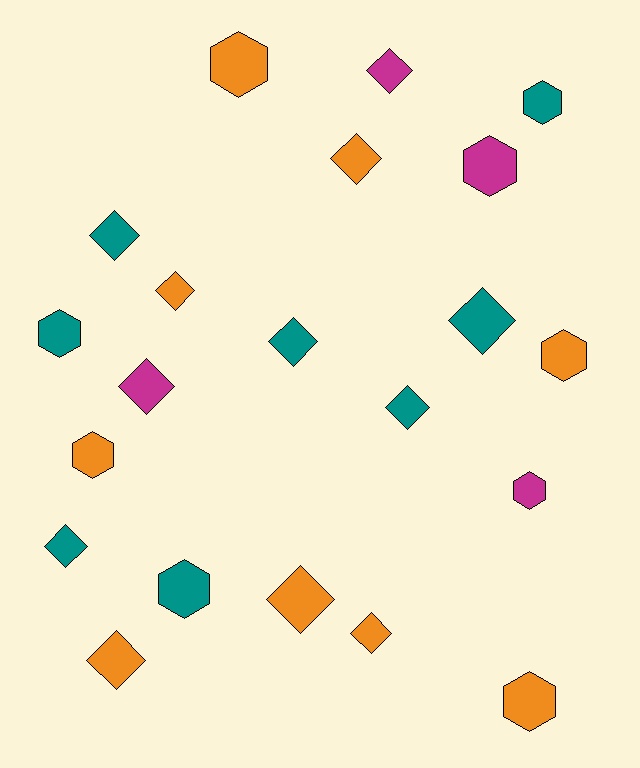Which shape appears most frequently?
Diamond, with 12 objects.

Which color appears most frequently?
Orange, with 9 objects.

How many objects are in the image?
There are 21 objects.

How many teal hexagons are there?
There are 3 teal hexagons.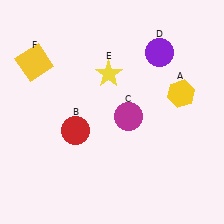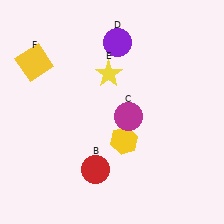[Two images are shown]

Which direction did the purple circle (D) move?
The purple circle (D) moved left.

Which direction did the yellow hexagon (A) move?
The yellow hexagon (A) moved left.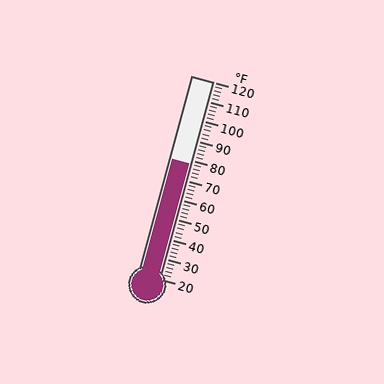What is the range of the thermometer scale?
The thermometer scale ranges from 20°F to 120°F.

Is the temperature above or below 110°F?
The temperature is below 110°F.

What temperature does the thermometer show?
The thermometer shows approximately 78°F.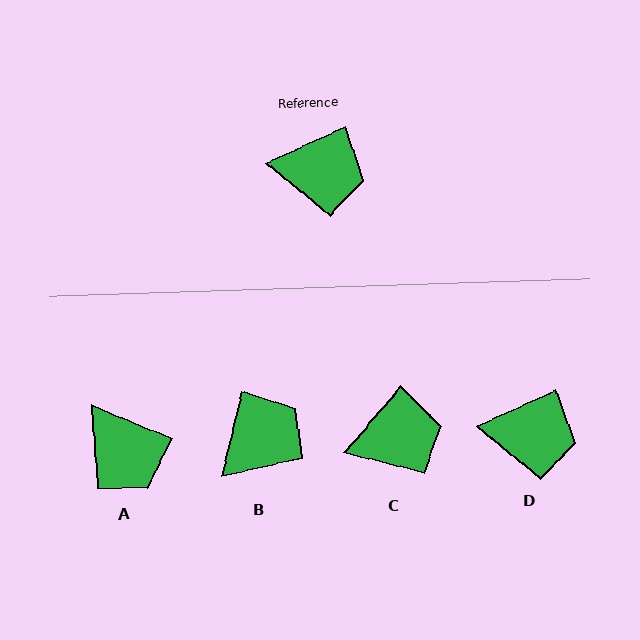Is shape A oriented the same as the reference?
No, it is off by about 46 degrees.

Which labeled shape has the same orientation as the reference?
D.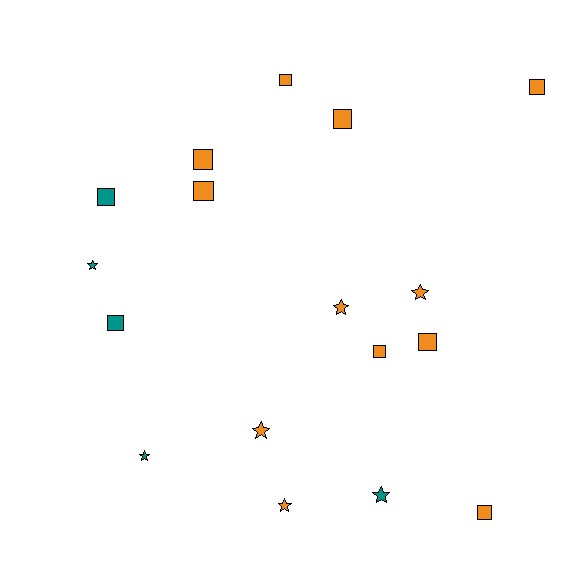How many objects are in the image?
There are 17 objects.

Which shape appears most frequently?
Square, with 10 objects.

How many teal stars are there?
There are 3 teal stars.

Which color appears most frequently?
Orange, with 12 objects.